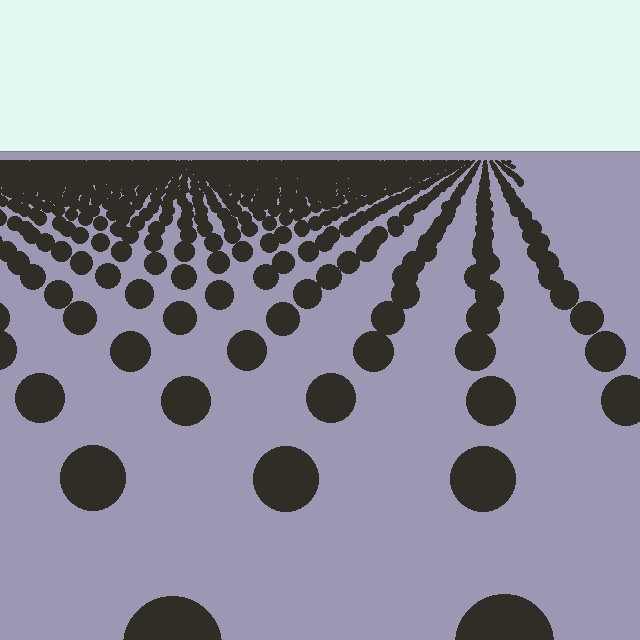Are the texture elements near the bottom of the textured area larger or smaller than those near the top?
Larger. Near the bottom, elements are closer to the viewer and appear at a bigger on-screen size.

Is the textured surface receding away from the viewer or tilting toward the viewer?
The surface is receding away from the viewer. Texture elements get smaller and denser toward the top.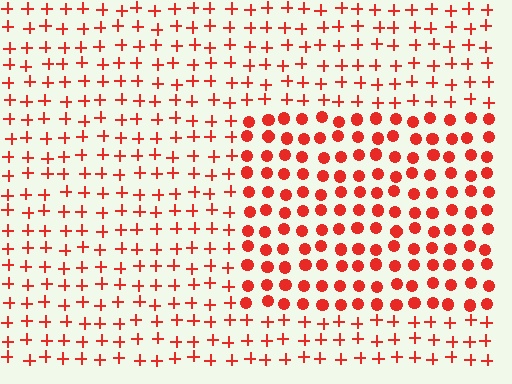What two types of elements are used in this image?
The image uses circles inside the rectangle region and plus signs outside it.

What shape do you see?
I see a rectangle.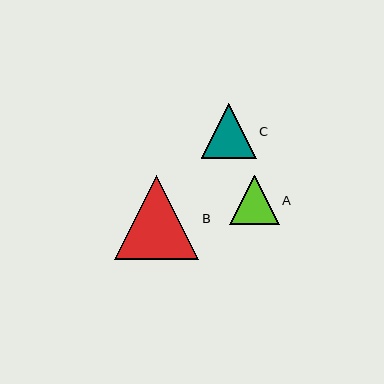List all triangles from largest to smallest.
From largest to smallest: B, C, A.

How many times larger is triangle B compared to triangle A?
Triangle B is approximately 1.7 times the size of triangle A.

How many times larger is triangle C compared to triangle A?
Triangle C is approximately 1.1 times the size of triangle A.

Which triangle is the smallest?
Triangle A is the smallest with a size of approximately 50 pixels.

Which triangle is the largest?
Triangle B is the largest with a size of approximately 84 pixels.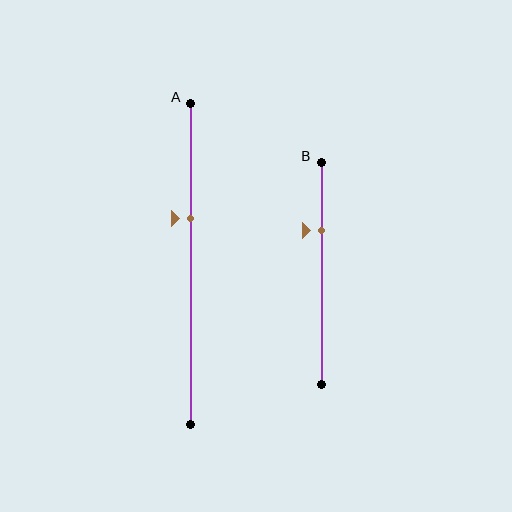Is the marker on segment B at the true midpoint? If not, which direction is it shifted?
No, the marker on segment B is shifted upward by about 19% of the segment length.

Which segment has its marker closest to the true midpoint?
Segment A has its marker closest to the true midpoint.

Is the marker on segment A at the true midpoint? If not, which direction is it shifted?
No, the marker on segment A is shifted upward by about 14% of the segment length.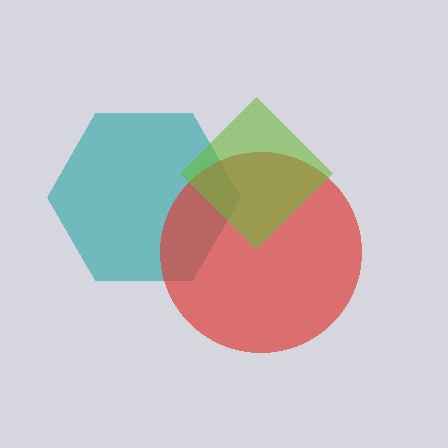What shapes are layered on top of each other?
The layered shapes are: a teal hexagon, a red circle, a lime diamond.